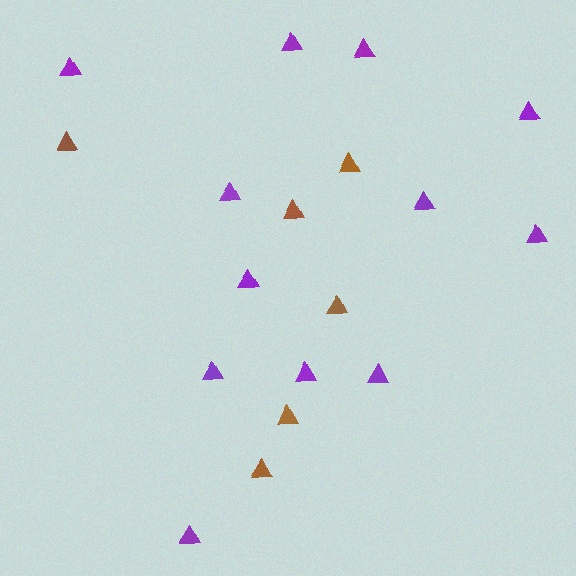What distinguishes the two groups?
There are 2 groups: one group of brown triangles (6) and one group of purple triangles (12).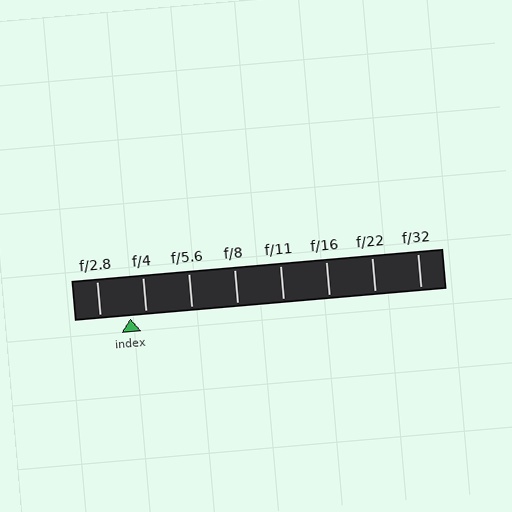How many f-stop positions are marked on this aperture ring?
There are 8 f-stop positions marked.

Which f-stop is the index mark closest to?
The index mark is closest to f/4.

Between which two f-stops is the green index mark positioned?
The index mark is between f/2.8 and f/4.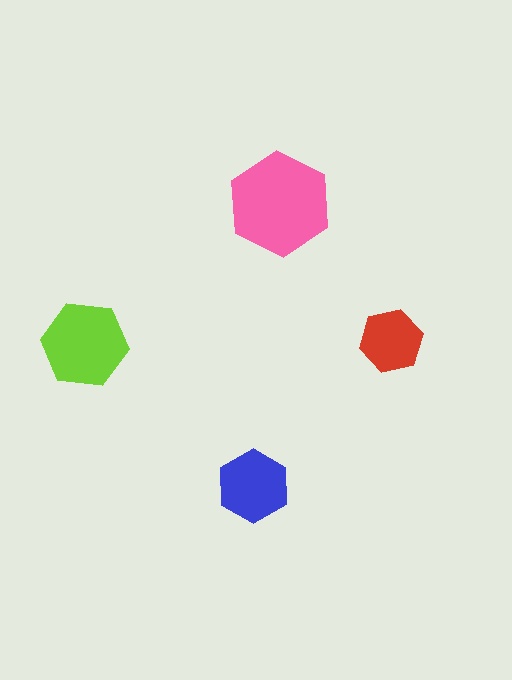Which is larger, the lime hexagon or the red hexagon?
The lime one.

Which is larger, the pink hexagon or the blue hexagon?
The pink one.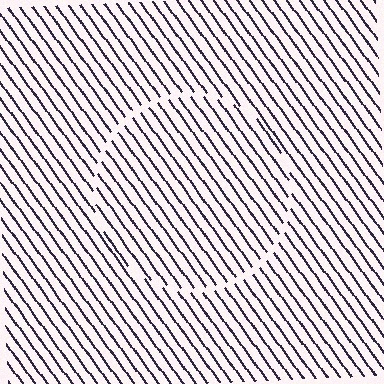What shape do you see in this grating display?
An illusory circle. The interior of the shape contains the same grating, shifted by half a period — the contour is defined by the phase discontinuity where line-ends from the inner and outer gratings abut.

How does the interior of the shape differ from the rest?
The interior of the shape contains the same grating, shifted by half a period — the contour is defined by the phase discontinuity where line-ends from the inner and outer gratings abut.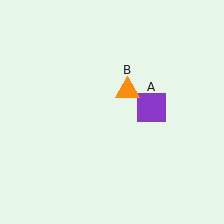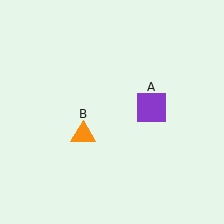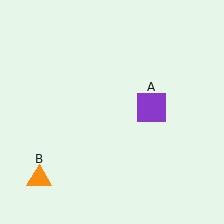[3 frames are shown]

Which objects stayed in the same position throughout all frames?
Purple square (object A) remained stationary.